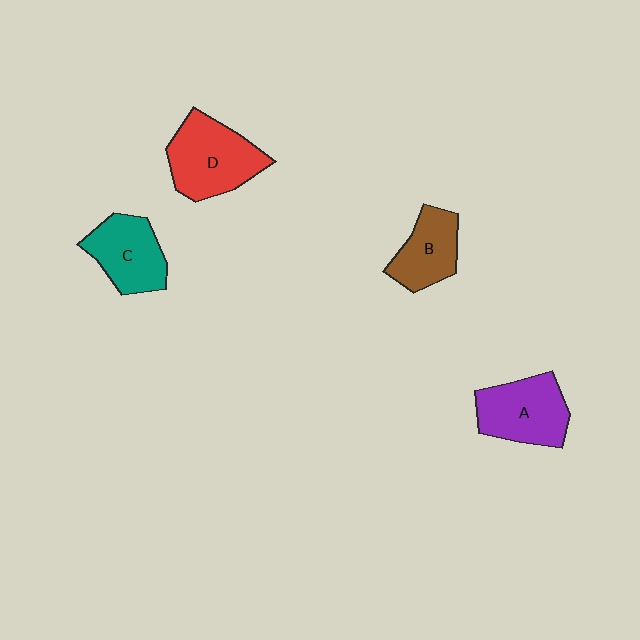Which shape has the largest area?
Shape D (red).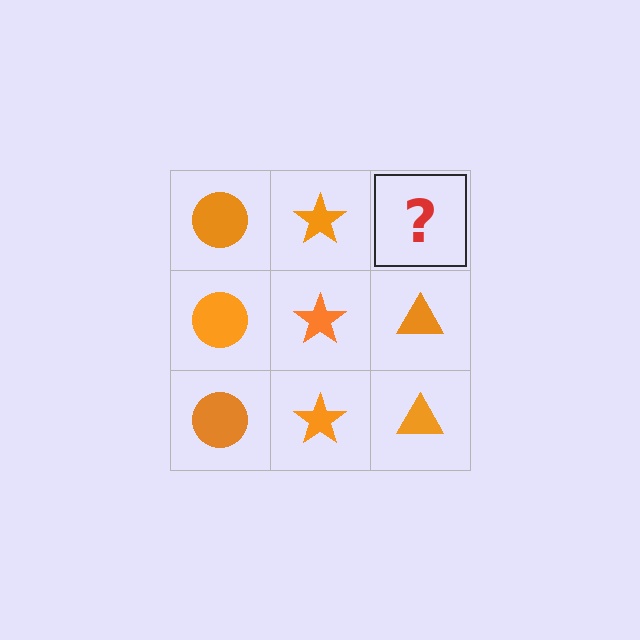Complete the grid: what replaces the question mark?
The question mark should be replaced with an orange triangle.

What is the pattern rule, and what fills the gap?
The rule is that each column has a consistent shape. The gap should be filled with an orange triangle.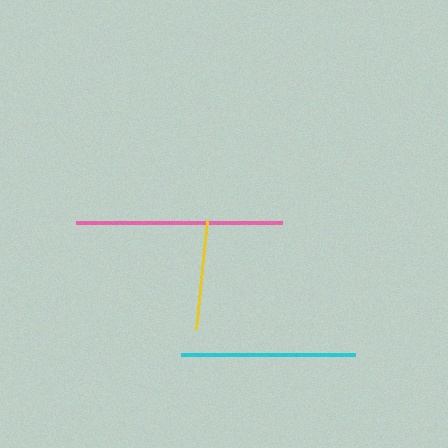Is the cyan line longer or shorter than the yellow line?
The cyan line is longer than the yellow line.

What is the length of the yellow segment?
The yellow segment is approximately 109 pixels long.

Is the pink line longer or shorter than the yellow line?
The pink line is longer than the yellow line.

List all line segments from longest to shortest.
From longest to shortest: pink, cyan, yellow.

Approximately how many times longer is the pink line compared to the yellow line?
The pink line is approximately 1.9 times the length of the yellow line.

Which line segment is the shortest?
The yellow line is the shortest at approximately 109 pixels.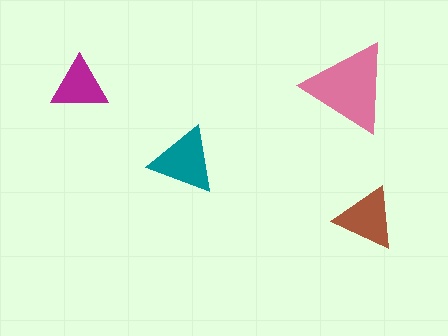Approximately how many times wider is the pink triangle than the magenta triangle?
About 1.5 times wider.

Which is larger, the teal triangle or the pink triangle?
The pink one.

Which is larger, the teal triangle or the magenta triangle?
The teal one.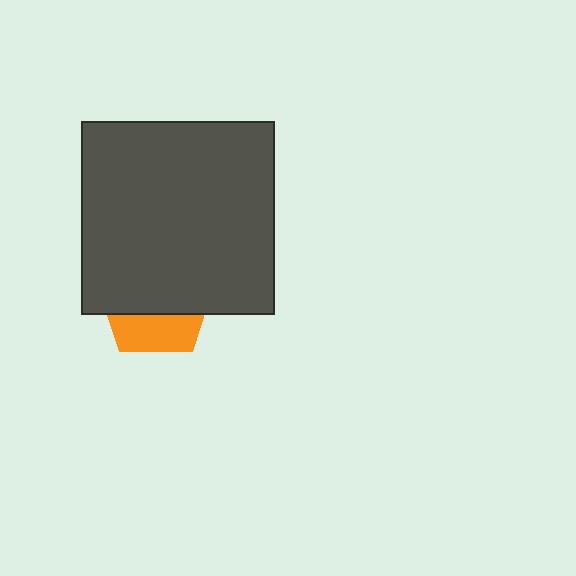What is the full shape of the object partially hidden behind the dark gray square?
The partially hidden object is an orange pentagon.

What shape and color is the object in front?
The object in front is a dark gray square.